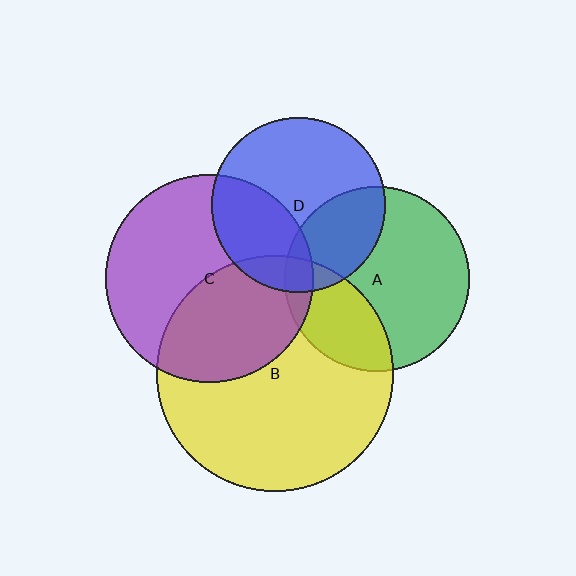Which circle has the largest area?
Circle B (yellow).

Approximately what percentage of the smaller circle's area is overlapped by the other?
Approximately 30%.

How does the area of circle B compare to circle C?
Approximately 1.3 times.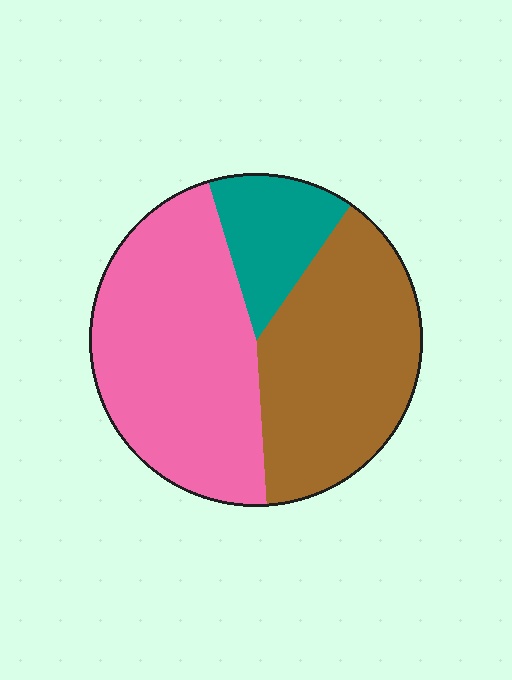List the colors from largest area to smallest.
From largest to smallest: pink, brown, teal.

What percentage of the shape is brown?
Brown covers 39% of the shape.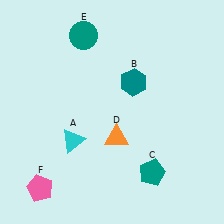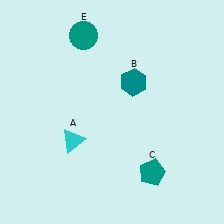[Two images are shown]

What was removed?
The orange triangle (D), the pink pentagon (F) were removed in Image 2.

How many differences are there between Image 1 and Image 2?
There are 2 differences between the two images.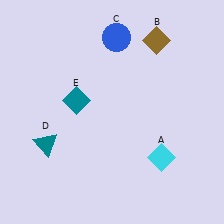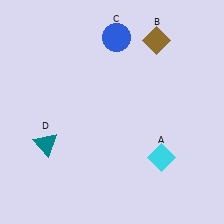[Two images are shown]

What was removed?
The teal diamond (E) was removed in Image 2.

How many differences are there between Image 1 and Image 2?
There is 1 difference between the two images.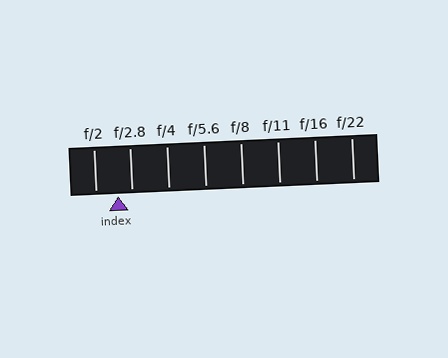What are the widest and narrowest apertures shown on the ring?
The widest aperture shown is f/2 and the narrowest is f/22.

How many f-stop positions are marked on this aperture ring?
There are 8 f-stop positions marked.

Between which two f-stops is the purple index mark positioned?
The index mark is between f/2 and f/2.8.